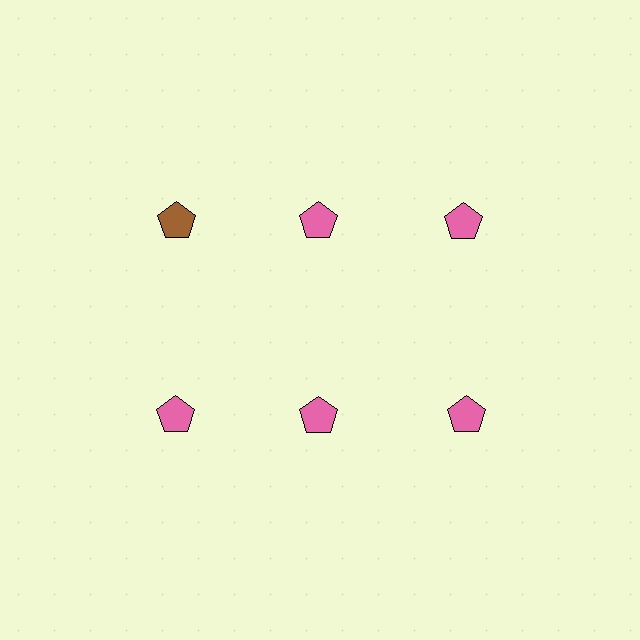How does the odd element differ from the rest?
It has a different color: brown instead of pink.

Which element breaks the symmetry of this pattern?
The brown pentagon in the top row, leftmost column breaks the symmetry. All other shapes are pink pentagons.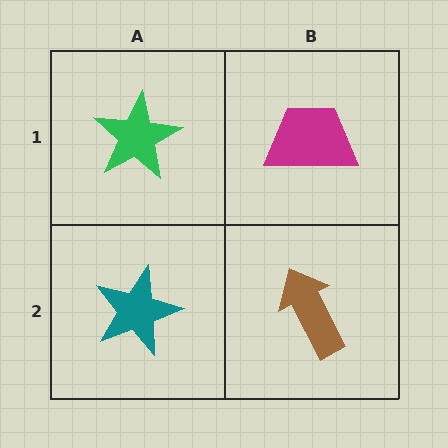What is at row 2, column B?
A brown arrow.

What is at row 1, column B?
A magenta trapezoid.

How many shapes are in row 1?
2 shapes.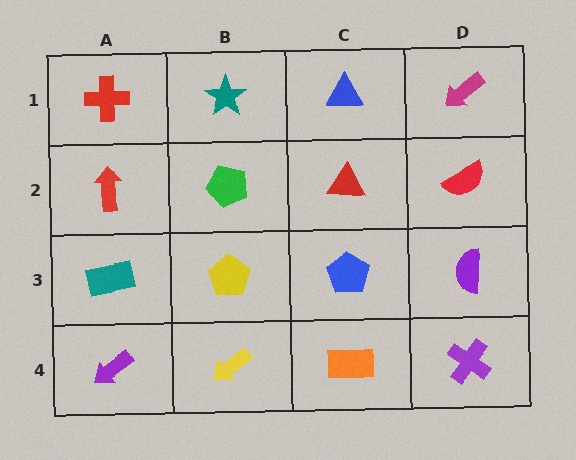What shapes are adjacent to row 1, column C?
A red triangle (row 2, column C), a teal star (row 1, column B), a magenta arrow (row 1, column D).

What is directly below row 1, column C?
A red triangle.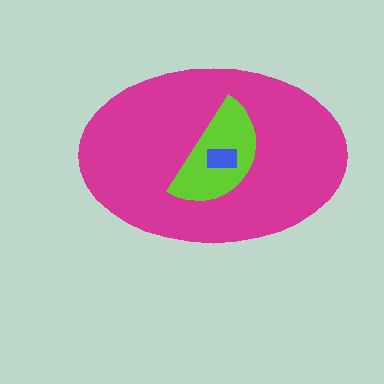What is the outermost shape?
The magenta ellipse.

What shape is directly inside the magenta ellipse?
The lime semicircle.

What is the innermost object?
The blue rectangle.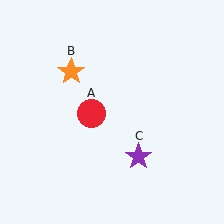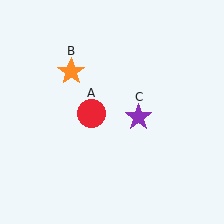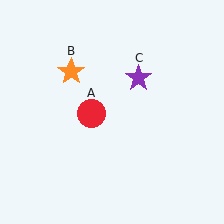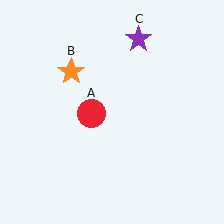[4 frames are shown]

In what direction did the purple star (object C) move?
The purple star (object C) moved up.